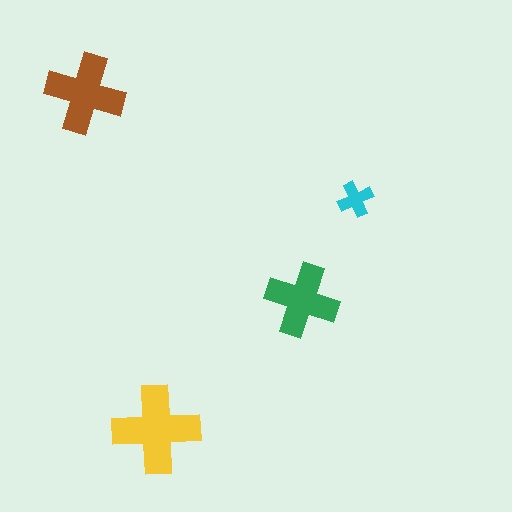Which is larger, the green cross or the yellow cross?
The yellow one.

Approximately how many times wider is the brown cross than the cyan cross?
About 2 times wider.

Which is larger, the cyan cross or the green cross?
The green one.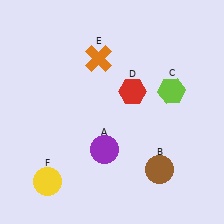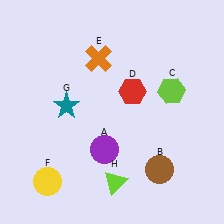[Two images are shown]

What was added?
A teal star (G), a lime triangle (H) were added in Image 2.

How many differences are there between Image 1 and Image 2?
There are 2 differences between the two images.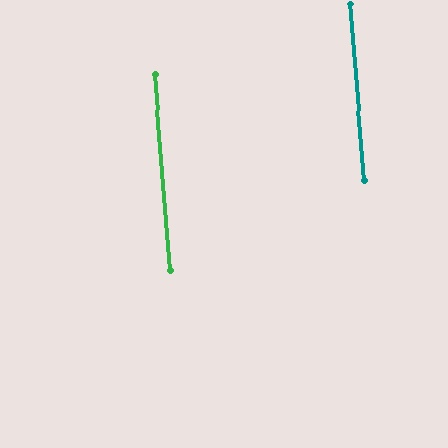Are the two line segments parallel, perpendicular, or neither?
Parallel — their directions differ by only 0.1°.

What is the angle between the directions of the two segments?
Approximately 0 degrees.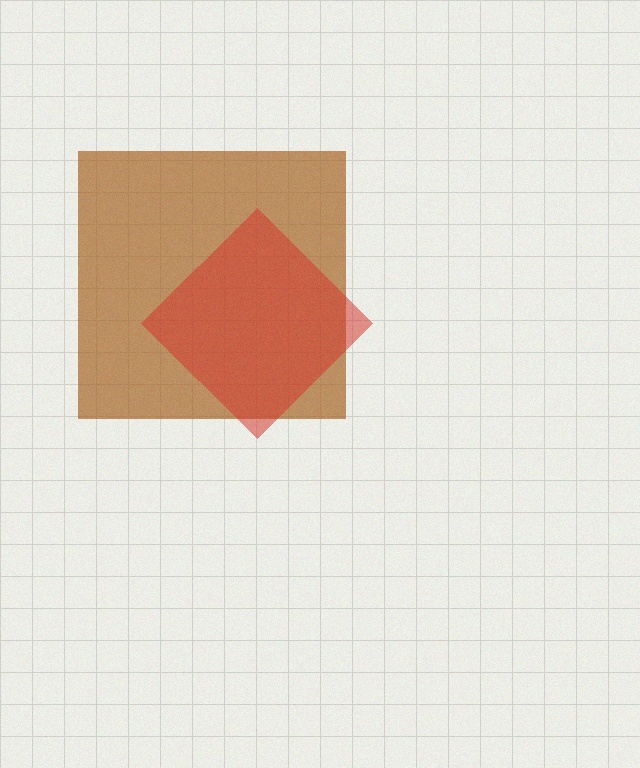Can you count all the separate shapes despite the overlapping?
Yes, there are 2 separate shapes.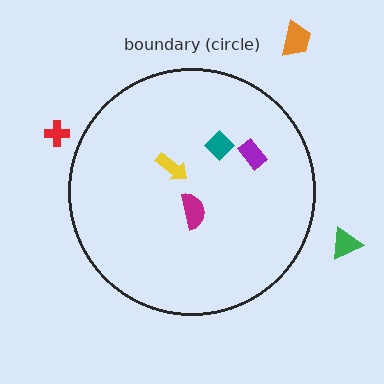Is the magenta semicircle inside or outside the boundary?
Inside.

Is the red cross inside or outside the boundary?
Outside.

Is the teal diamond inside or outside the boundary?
Inside.